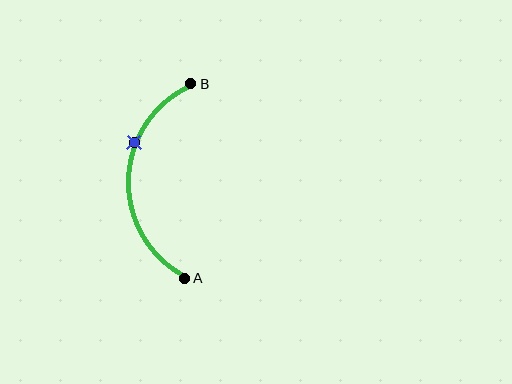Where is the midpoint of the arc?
The arc midpoint is the point on the curve farthest from the straight line joining A and B. It sits to the left of that line.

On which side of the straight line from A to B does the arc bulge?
The arc bulges to the left of the straight line connecting A and B.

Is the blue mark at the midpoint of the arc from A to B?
No. The blue mark lies on the arc but is closer to endpoint B. The arc midpoint would be at the point on the curve equidistant along the arc from both A and B.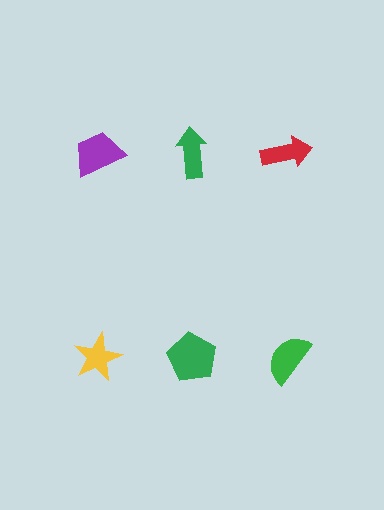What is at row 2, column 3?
A green semicircle.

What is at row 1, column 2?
A green arrow.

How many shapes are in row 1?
3 shapes.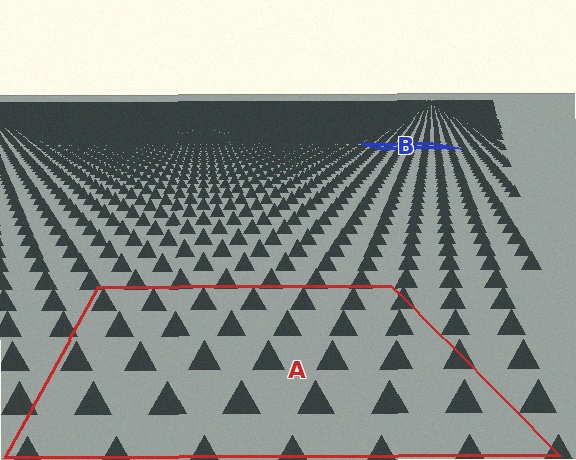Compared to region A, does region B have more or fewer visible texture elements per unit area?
Region B has more texture elements per unit area — they are packed more densely because it is farther away.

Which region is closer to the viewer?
Region A is closer. The texture elements there are larger and more spread out.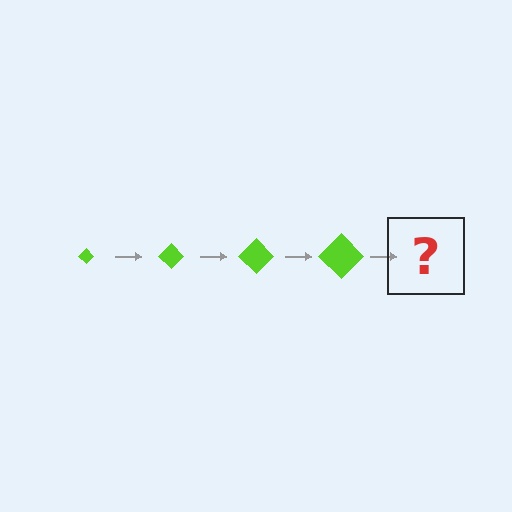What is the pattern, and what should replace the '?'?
The pattern is that the diamond gets progressively larger each step. The '?' should be a lime diamond, larger than the previous one.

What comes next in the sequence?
The next element should be a lime diamond, larger than the previous one.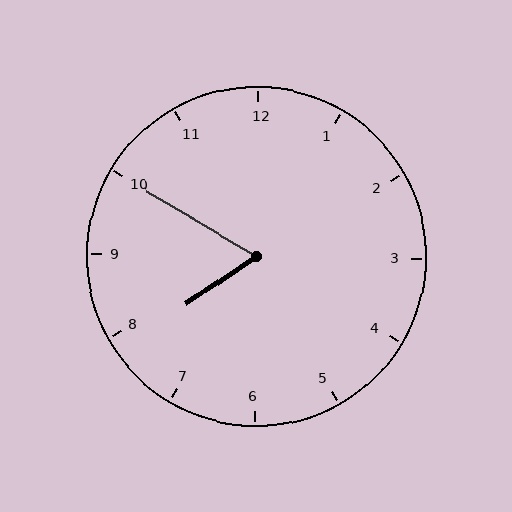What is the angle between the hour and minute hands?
Approximately 65 degrees.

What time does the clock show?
7:50.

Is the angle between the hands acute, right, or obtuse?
It is acute.